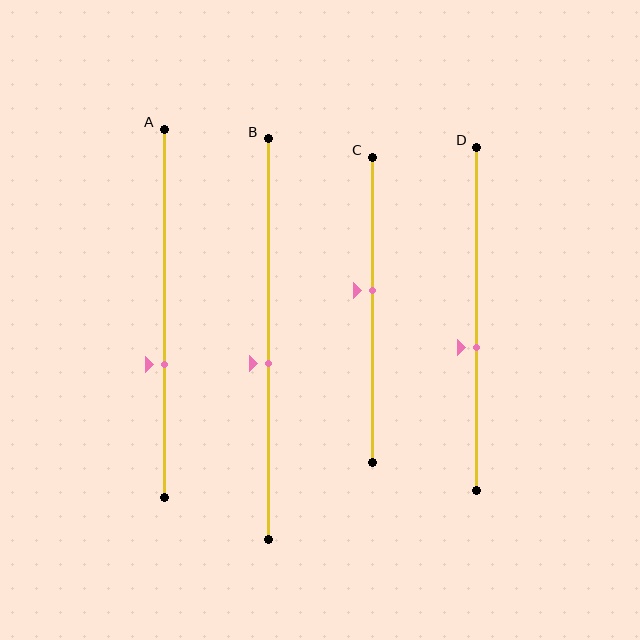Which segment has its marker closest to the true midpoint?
Segment B has its marker closest to the true midpoint.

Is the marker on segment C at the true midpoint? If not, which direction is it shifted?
No, the marker on segment C is shifted upward by about 7% of the segment length.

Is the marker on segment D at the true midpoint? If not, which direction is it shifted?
No, the marker on segment D is shifted downward by about 8% of the segment length.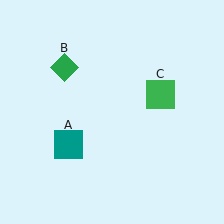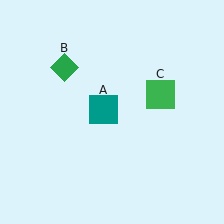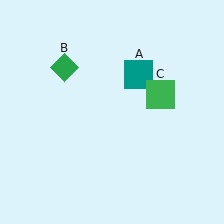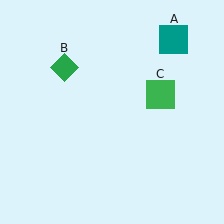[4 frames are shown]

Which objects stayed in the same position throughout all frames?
Green diamond (object B) and green square (object C) remained stationary.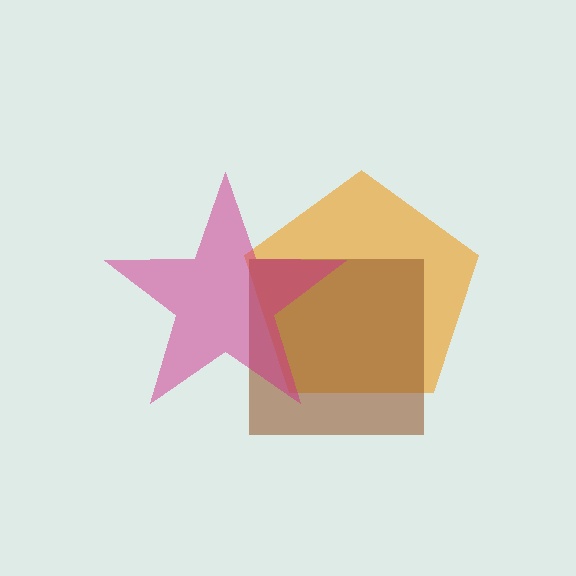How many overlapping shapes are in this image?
There are 3 overlapping shapes in the image.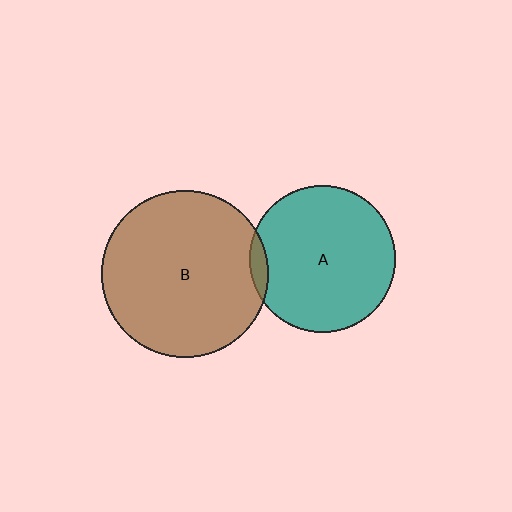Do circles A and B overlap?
Yes.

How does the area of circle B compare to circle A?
Approximately 1.3 times.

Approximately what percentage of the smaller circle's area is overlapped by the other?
Approximately 5%.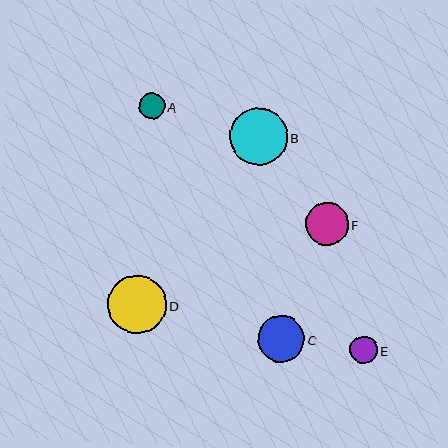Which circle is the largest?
Circle D is the largest with a size of approximately 59 pixels.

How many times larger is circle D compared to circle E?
Circle D is approximately 2.1 times the size of circle E.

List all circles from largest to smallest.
From largest to smallest: D, B, C, F, E, A.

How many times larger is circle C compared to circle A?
Circle C is approximately 1.8 times the size of circle A.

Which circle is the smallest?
Circle A is the smallest with a size of approximately 26 pixels.